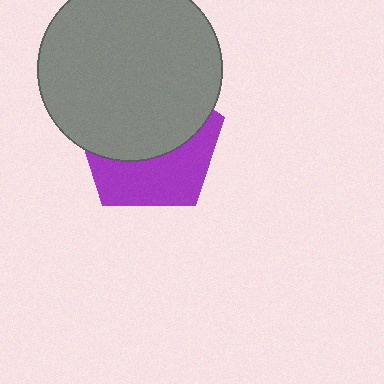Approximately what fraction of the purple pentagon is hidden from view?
Roughly 58% of the purple pentagon is hidden behind the gray circle.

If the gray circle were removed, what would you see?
You would see the complete purple pentagon.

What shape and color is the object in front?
The object in front is a gray circle.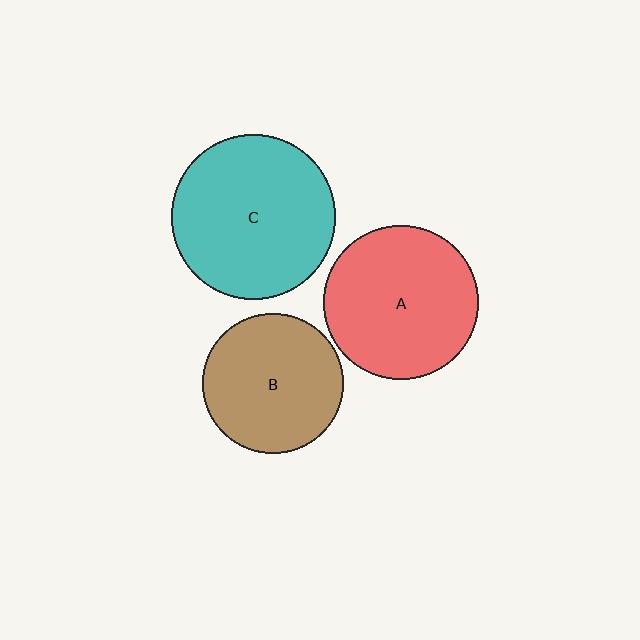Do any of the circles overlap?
No, none of the circles overlap.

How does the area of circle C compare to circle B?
Approximately 1.4 times.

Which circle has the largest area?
Circle C (teal).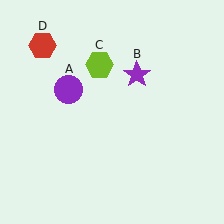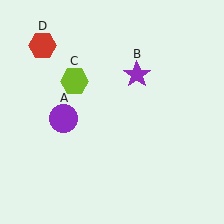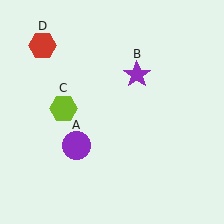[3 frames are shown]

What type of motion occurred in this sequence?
The purple circle (object A), lime hexagon (object C) rotated counterclockwise around the center of the scene.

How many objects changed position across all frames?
2 objects changed position: purple circle (object A), lime hexagon (object C).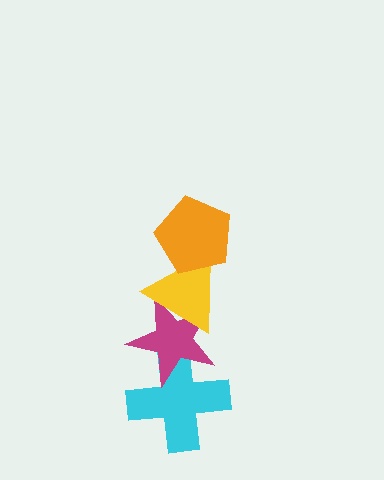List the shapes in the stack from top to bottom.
From top to bottom: the orange pentagon, the yellow triangle, the magenta star, the cyan cross.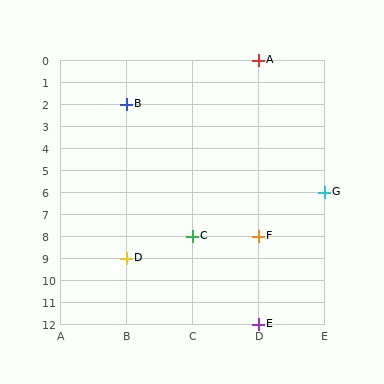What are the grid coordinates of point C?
Point C is at grid coordinates (C, 8).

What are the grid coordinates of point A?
Point A is at grid coordinates (D, 0).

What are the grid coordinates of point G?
Point G is at grid coordinates (E, 6).